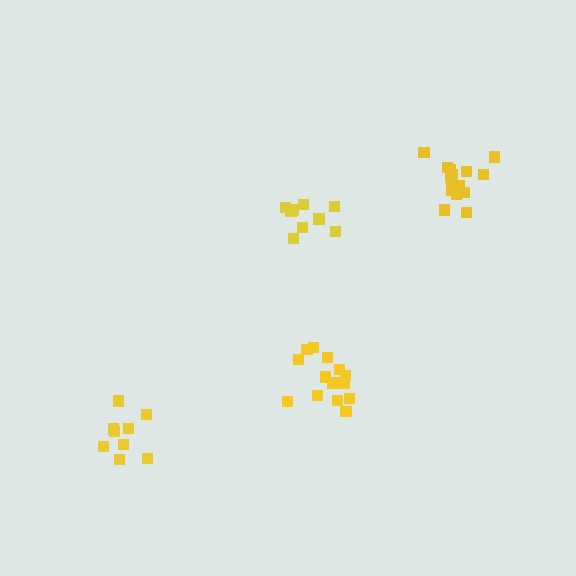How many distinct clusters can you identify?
There are 4 distinct clusters.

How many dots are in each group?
Group 1: 15 dots, Group 2: 9 dots, Group 3: 10 dots, Group 4: 14 dots (48 total).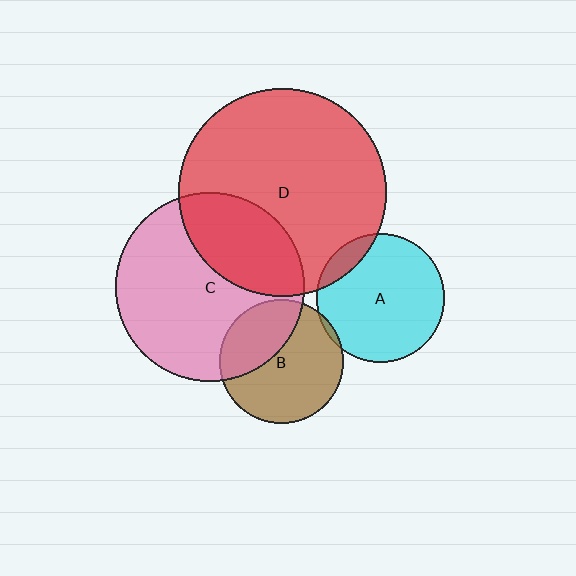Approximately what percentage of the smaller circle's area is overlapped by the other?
Approximately 5%.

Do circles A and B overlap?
Yes.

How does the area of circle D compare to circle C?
Approximately 1.2 times.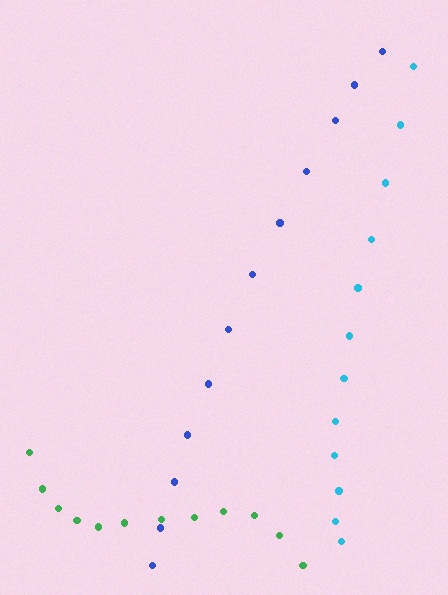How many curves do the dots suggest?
There are 3 distinct paths.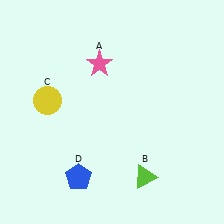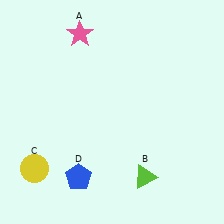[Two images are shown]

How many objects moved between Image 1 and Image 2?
2 objects moved between the two images.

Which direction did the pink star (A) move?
The pink star (A) moved up.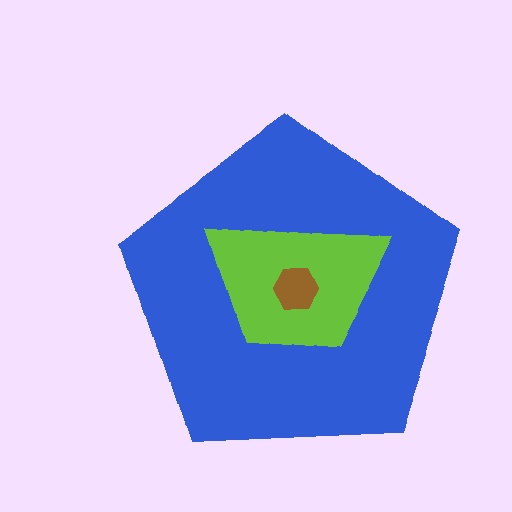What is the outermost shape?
The blue pentagon.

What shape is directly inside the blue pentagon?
The lime trapezoid.